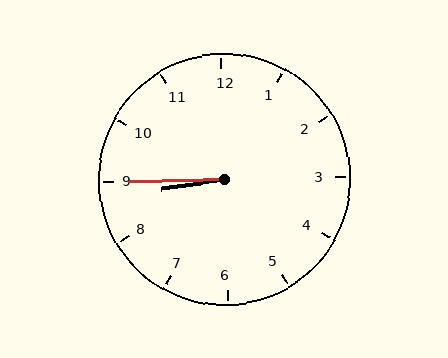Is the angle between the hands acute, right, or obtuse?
It is acute.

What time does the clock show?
8:45.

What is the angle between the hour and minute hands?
Approximately 8 degrees.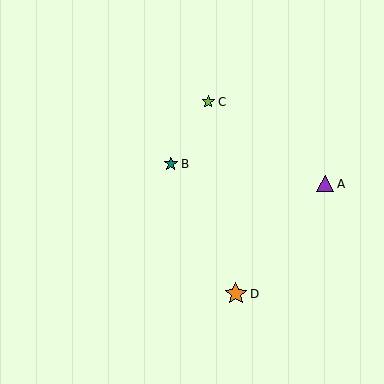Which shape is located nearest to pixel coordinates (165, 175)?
The teal star (labeled B) at (171, 164) is nearest to that location.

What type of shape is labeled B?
Shape B is a teal star.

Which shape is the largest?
The orange star (labeled D) is the largest.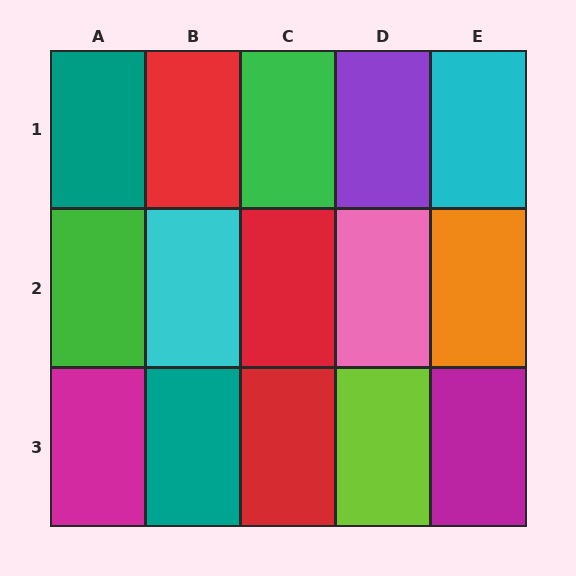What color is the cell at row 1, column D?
Purple.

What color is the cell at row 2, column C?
Red.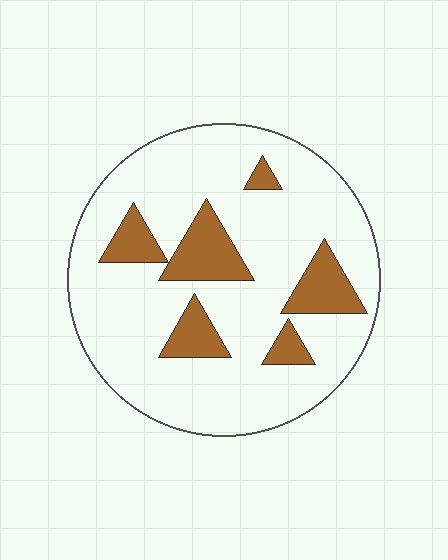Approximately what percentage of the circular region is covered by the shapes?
Approximately 20%.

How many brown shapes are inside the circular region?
6.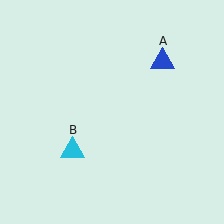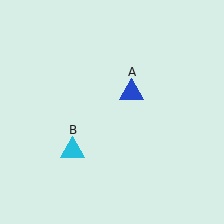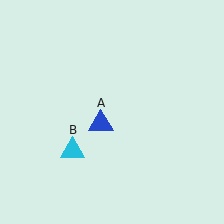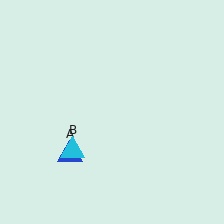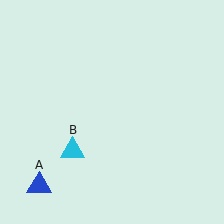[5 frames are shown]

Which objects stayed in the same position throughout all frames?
Cyan triangle (object B) remained stationary.